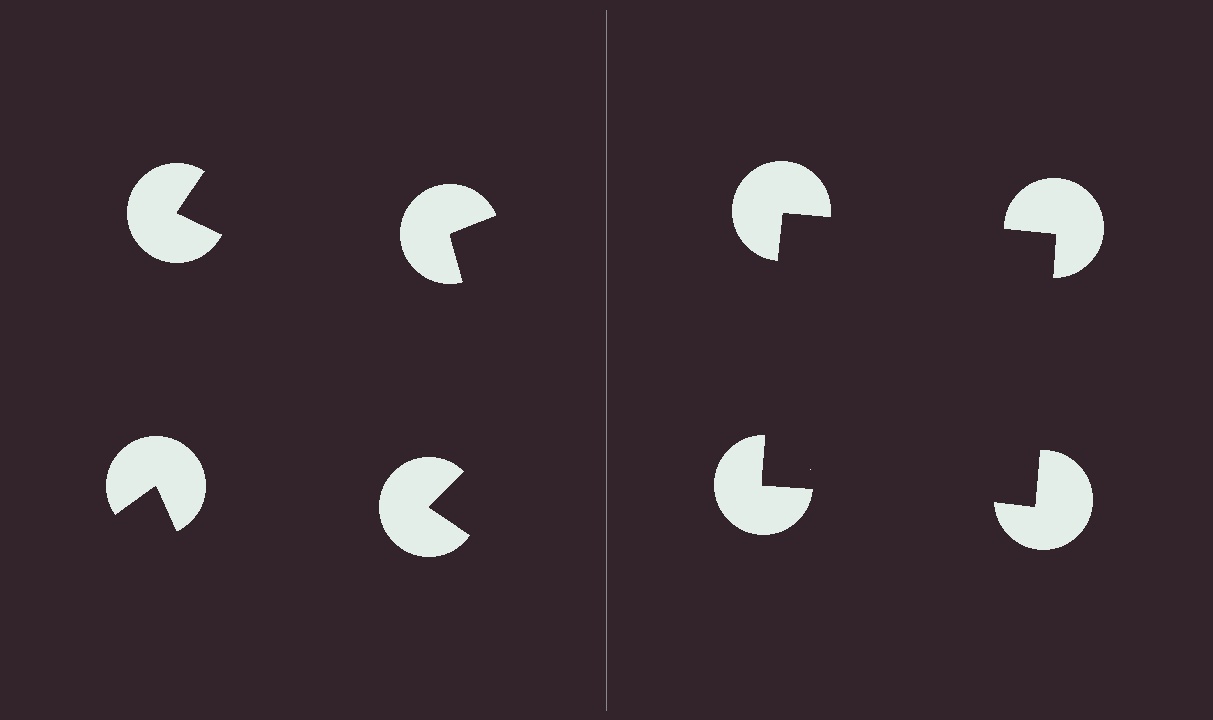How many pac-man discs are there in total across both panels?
8 — 4 on each side.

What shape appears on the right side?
An illusory square.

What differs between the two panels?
The pac-man discs are positioned identically on both sides; only the wedge orientations differ. On the right they align to a square; on the left they are misaligned.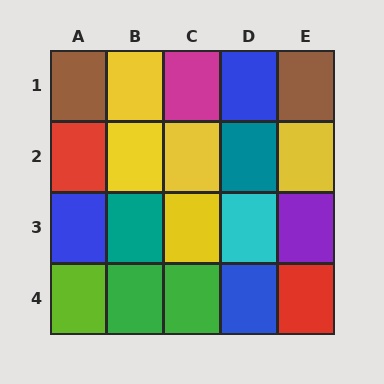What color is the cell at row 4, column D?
Blue.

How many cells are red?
2 cells are red.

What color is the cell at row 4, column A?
Lime.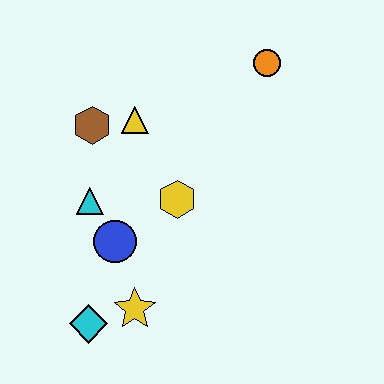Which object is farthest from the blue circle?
The orange circle is farthest from the blue circle.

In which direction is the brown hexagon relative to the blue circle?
The brown hexagon is above the blue circle.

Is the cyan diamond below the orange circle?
Yes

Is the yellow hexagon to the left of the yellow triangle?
No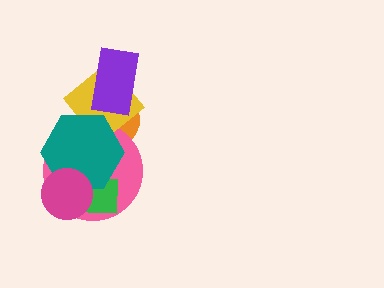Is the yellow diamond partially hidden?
Yes, it is partially covered by another shape.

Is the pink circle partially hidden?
Yes, it is partially covered by another shape.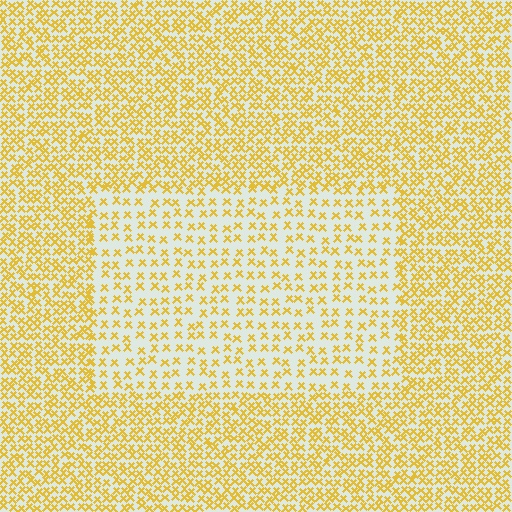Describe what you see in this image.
The image contains small yellow elements arranged at two different densities. A rectangle-shaped region is visible where the elements are less densely packed than the surrounding area.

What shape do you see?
I see a rectangle.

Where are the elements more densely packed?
The elements are more densely packed outside the rectangle boundary.